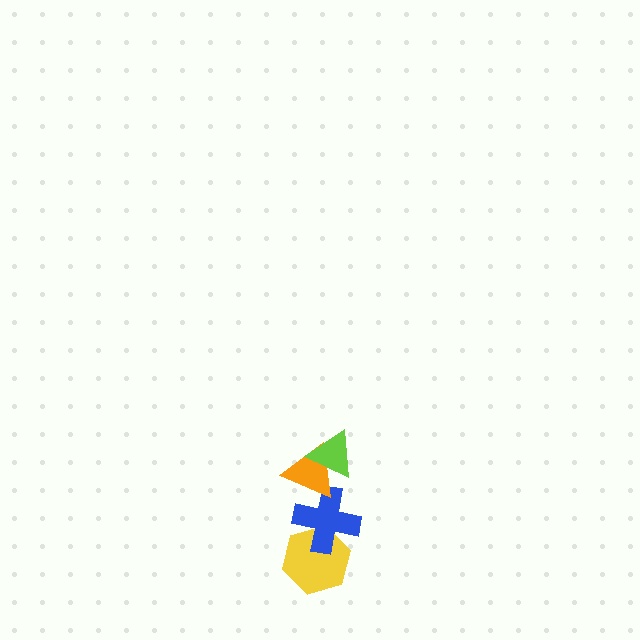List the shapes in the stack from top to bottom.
From top to bottom: the lime triangle, the orange triangle, the blue cross, the yellow hexagon.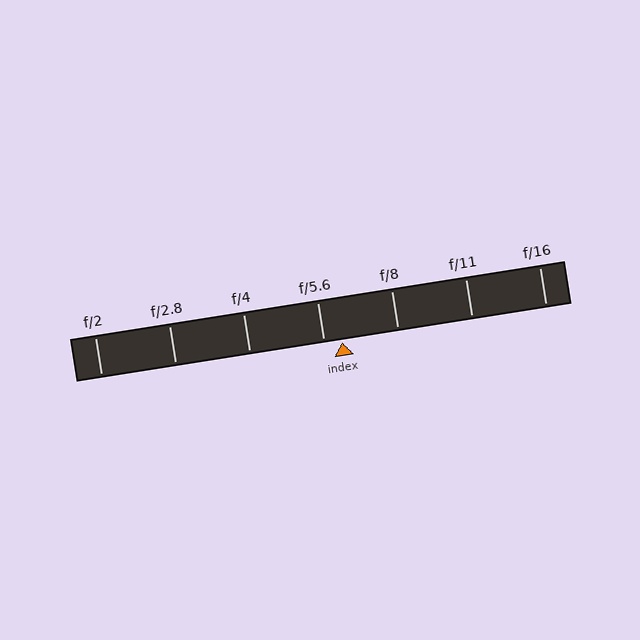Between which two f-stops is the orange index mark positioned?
The index mark is between f/5.6 and f/8.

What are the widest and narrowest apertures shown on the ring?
The widest aperture shown is f/2 and the narrowest is f/16.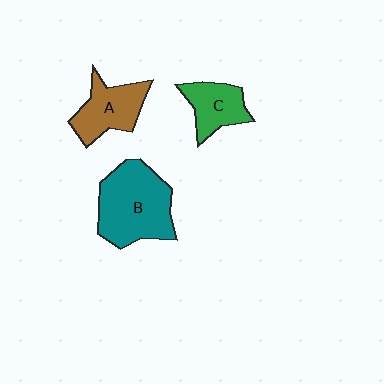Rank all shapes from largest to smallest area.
From largest to smallest: B (teal), A (brown), C (green).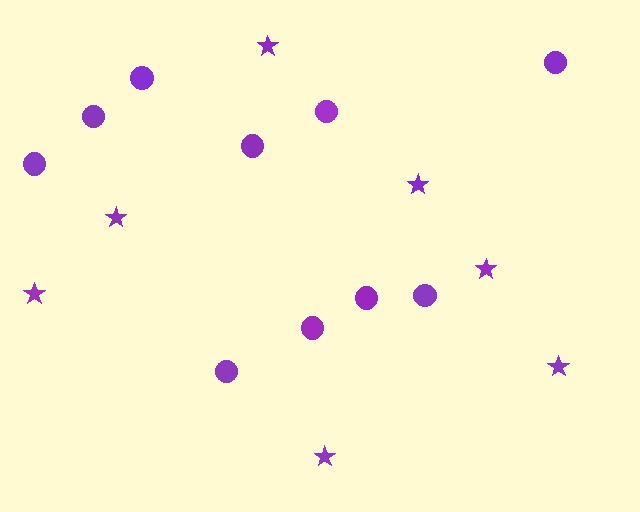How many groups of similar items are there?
There are 2 groups: one group of stars (7) and one group of circles (10).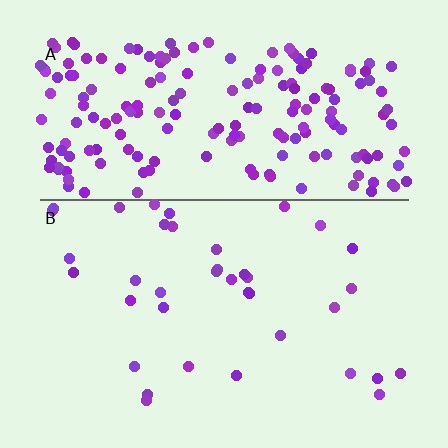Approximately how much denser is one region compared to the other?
Approximately 5.1× — region A over region B.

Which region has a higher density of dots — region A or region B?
A (the top).